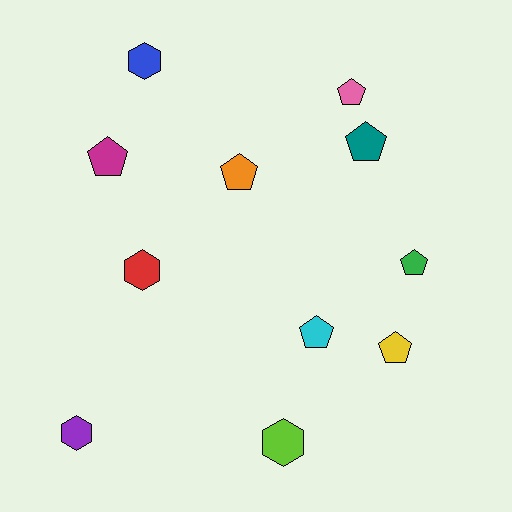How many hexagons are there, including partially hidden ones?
There are 4 hexagons.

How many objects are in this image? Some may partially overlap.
There are 11 objects.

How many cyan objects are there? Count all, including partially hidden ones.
There is 1 cyan object.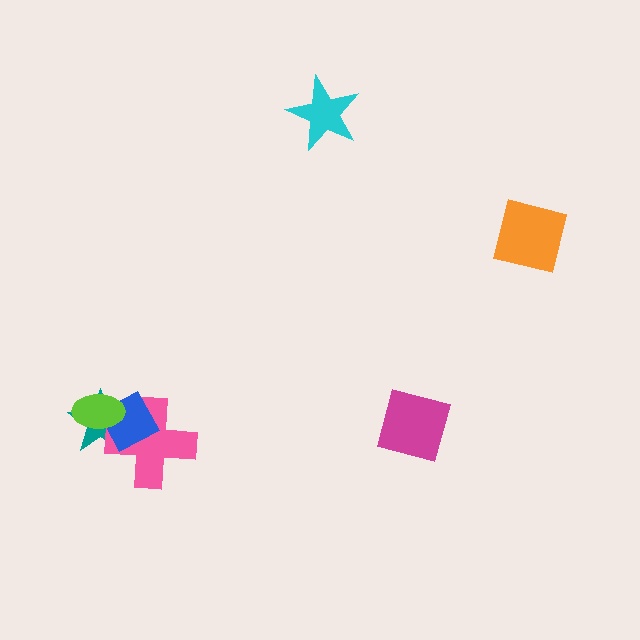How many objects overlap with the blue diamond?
3 objects overlap with the blue diamond.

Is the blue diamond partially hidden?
Yes, it is partially covered by another shape.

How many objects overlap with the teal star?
3 objects overlap with the teal star.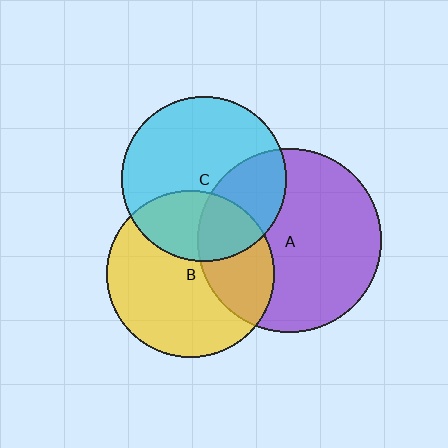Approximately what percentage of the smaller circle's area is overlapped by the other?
Approximately 30%.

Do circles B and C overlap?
Yes.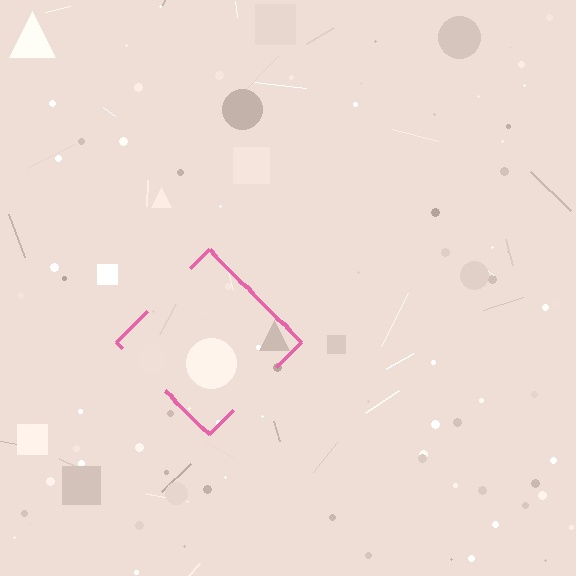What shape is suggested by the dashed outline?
The dashed outline suggests a diamond.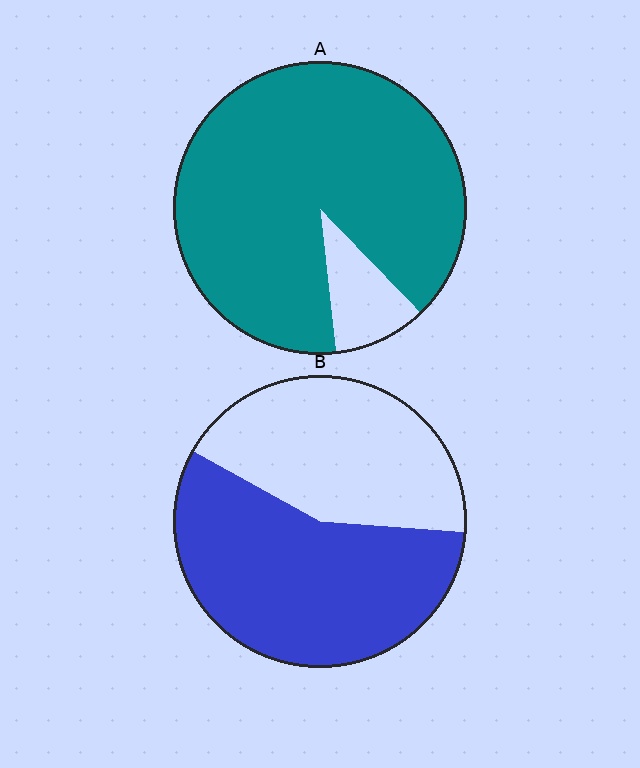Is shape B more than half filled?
Yes.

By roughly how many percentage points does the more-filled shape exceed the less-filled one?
By roughly 35 percentage points (A over B).